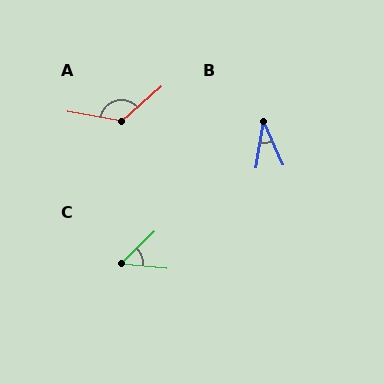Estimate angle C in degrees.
Approximately 50 degrees.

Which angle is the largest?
A, at approximately 128 degrees.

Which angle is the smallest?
B, at approximately 34 degrees.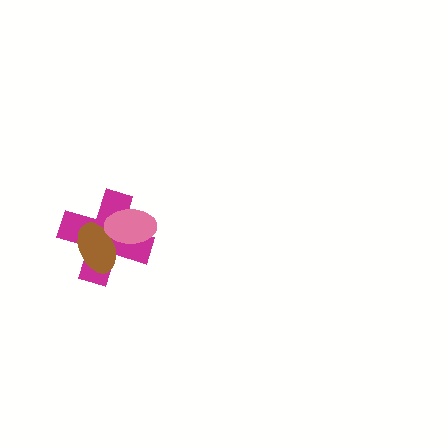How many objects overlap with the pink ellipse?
2 objects overlap with the pink ellipse.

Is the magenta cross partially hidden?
Yes, it is partially covered by another shape.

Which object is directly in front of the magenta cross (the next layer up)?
The brown ellipse is directly in front of the magenta cross.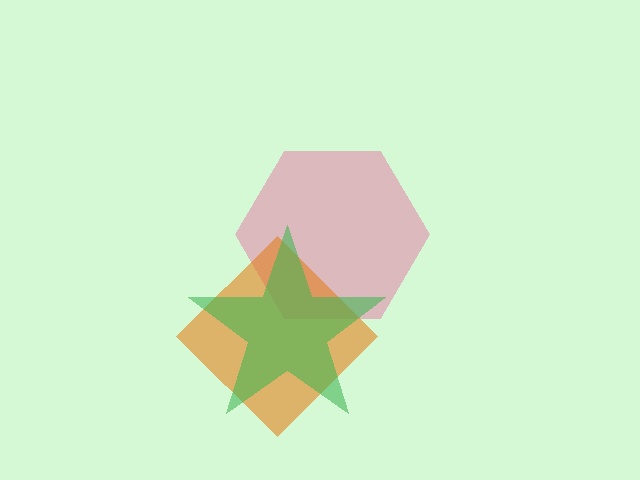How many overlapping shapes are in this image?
There are 3 overlapping shapes in the image.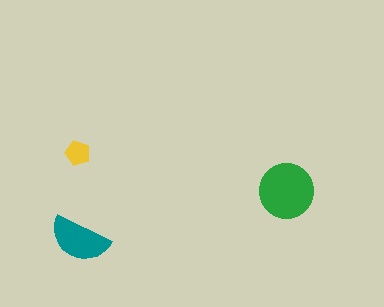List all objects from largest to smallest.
The green circle, the teal semicircle, the yellow pentagon.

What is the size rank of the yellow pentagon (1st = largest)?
3rd.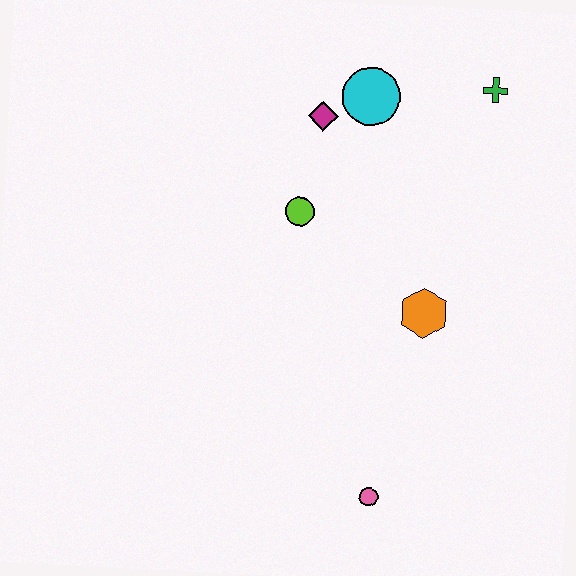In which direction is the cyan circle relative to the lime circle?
The cyan circle is above the lime circle.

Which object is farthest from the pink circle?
The green cross is farthest from the pink circle.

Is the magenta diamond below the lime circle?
No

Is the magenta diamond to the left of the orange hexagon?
Yes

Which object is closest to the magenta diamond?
The cyan circle is closest to the magenta diamond.